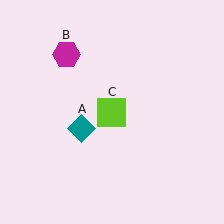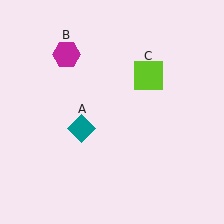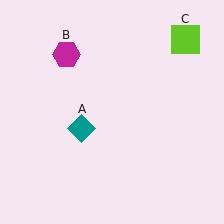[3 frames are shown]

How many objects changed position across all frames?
1 object changed position: lime square (object C).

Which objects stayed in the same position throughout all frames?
Teal diamond (object A) and magenta hexagon (object B) remained stationary.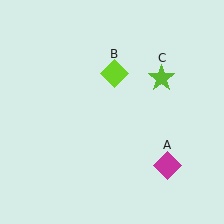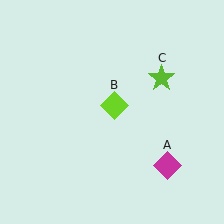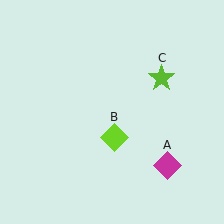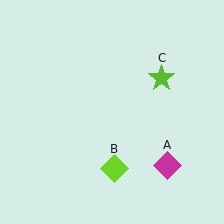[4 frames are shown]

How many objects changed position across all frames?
1 object changed position: lime diamond (object B).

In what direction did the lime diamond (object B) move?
The lime diamond (object B) moved down.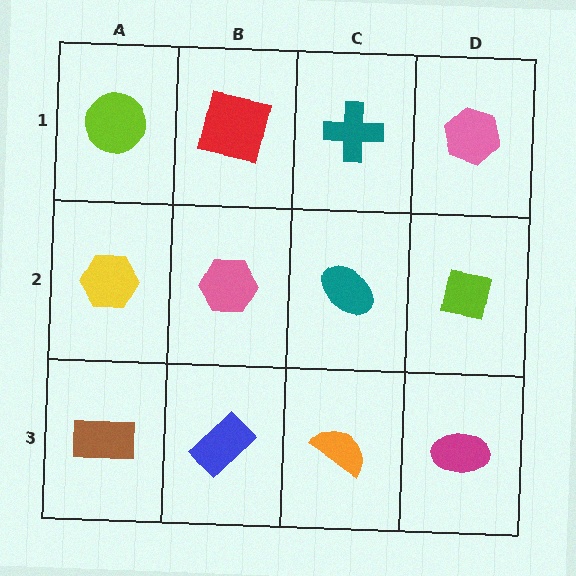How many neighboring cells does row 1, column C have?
3.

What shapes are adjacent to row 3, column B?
A pink hexagon (row 2, column B), a brown rectangle (row 3, column A), an orange semicircle (row 3, column C).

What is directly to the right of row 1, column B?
A teal cross.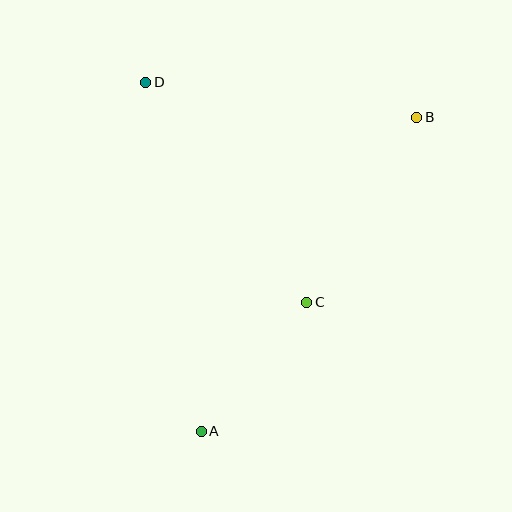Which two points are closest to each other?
Points A and C are closest to each other.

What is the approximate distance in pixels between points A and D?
The distance between A and D is approximately 353 pixels.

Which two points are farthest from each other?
Points A and B are farthest from each other.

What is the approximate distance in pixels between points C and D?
The distance between C and D is approximately 272 pixels.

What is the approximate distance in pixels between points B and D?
The distance between B and D is approximately 273 pixels.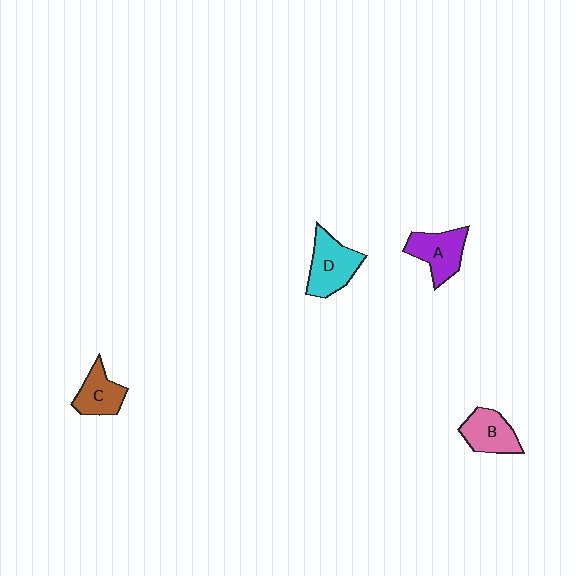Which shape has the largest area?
Shape D (cyan).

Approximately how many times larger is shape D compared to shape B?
Approximately 1.2 times.